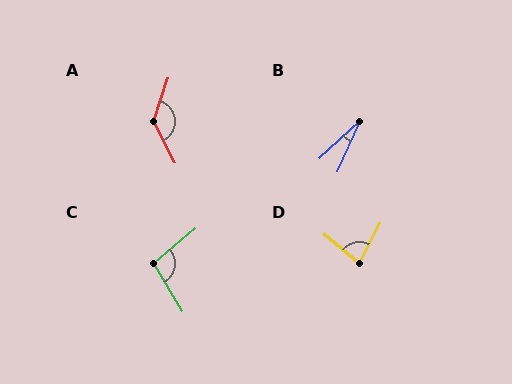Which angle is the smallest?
B, at approximately 23 degrees.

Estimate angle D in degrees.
Approximately 77 degrees.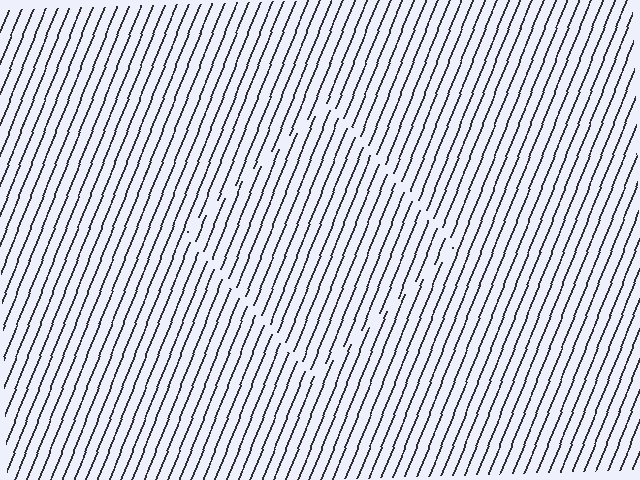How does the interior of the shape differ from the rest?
The interior of the shape contains the same grating, shifted by half a period — the contour is defined by the phase discontinuity where line-ends from the inner and outer gratings abut.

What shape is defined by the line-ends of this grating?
An illusory square. The interior of the shape contains the same grating, shifted by half a period — the contour is defined by the phase discontinuity where line-ends from the inner and outer gratings abut.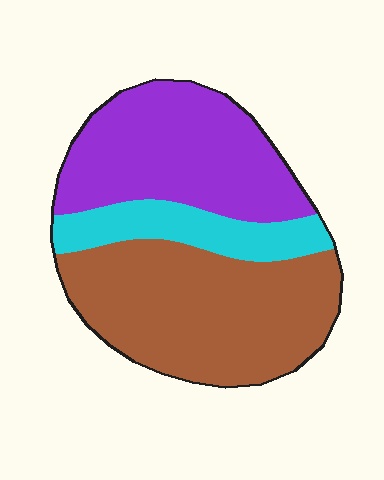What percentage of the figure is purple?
Purple takes up about three eighths (3/8) of the figure.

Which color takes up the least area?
Cyan, at roughly 15%.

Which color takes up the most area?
Brown, at roughly 45%.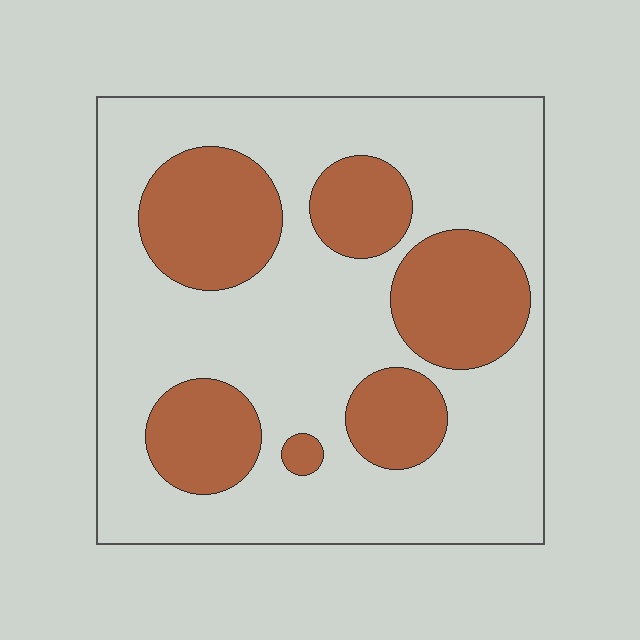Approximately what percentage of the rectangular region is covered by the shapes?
Approximately 30%.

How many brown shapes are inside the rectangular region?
6.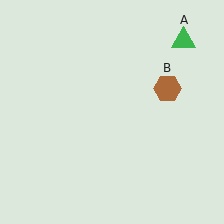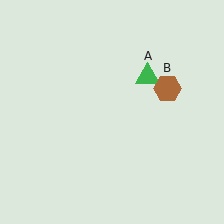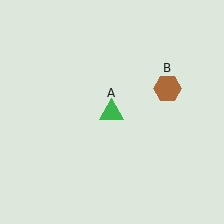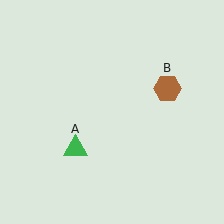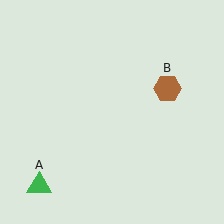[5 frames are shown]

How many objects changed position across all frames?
1 object changed position: green triangle (object A).